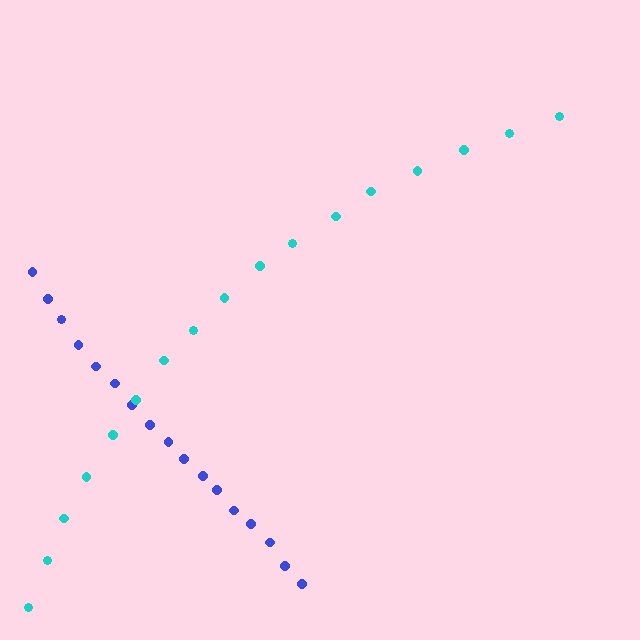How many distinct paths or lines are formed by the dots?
There are 2 distinct paths.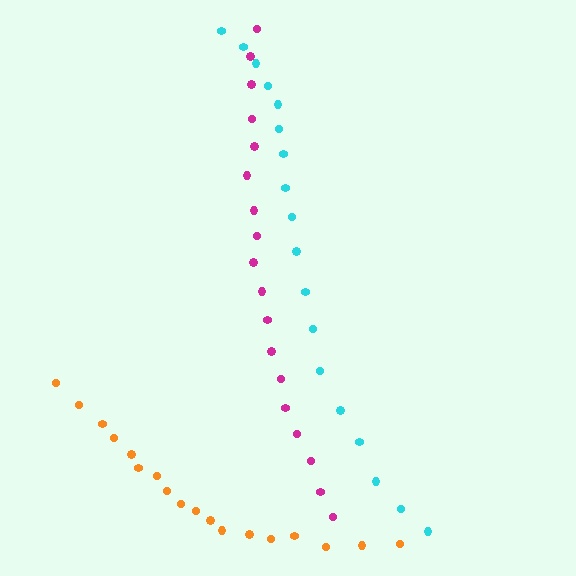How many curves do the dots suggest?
There are 3 distinct paths.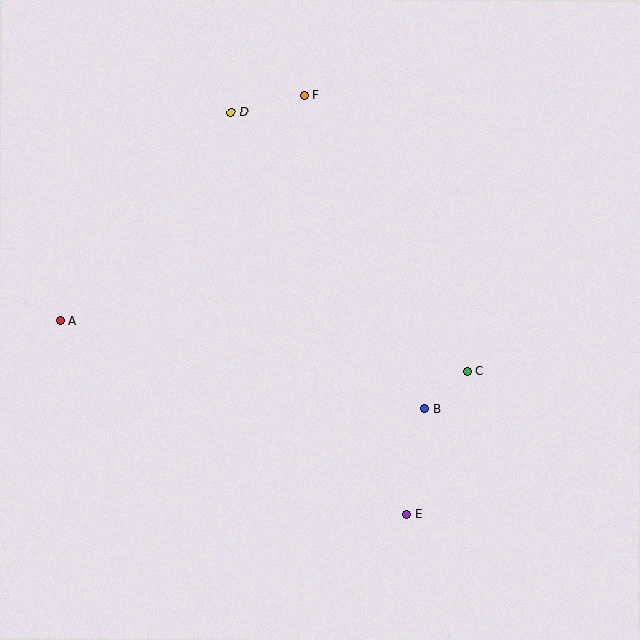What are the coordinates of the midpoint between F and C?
The midpoint between F and C is at (385, 233).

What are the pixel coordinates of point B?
Point B is at (425, 409).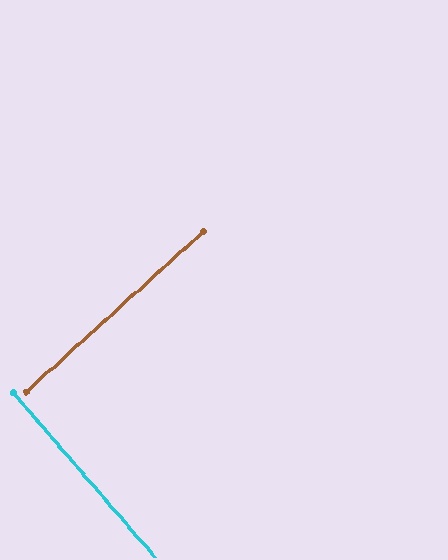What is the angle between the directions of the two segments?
Approximately 89 degrees.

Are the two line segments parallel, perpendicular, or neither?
Perpendicular — they meet at approximately 89°.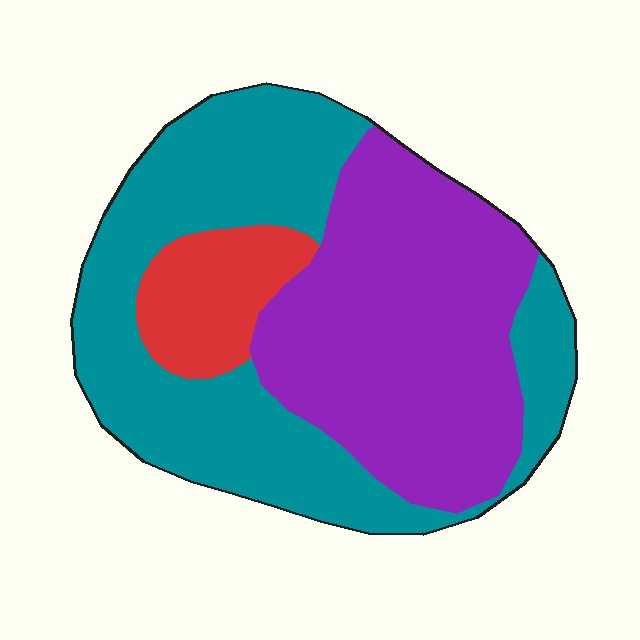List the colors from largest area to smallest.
From largest to smallest: teal, purple, red.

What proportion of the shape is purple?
Purple covers about 40% of the shape.